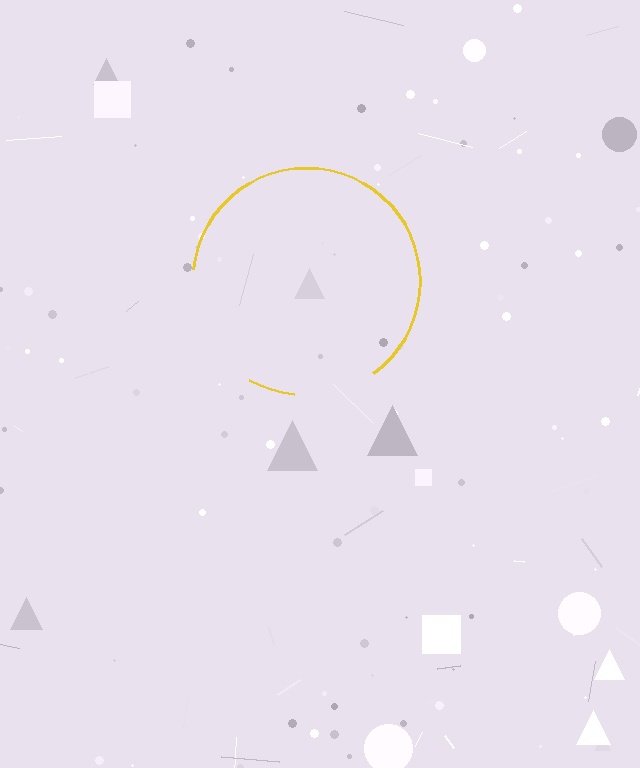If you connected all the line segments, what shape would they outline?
They would outline a circle.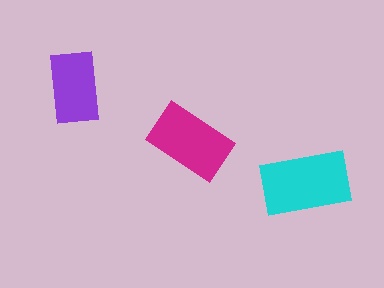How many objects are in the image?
There are 3 objects in the image.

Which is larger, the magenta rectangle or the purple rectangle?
The magenta one.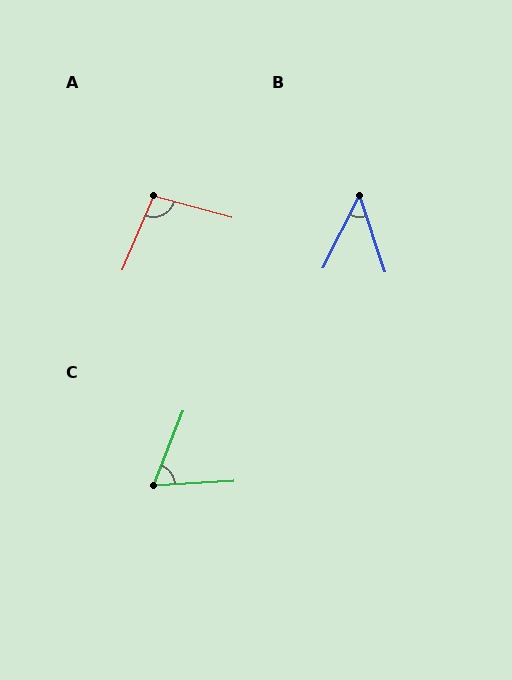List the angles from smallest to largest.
B (45°), C (65°), A (97°).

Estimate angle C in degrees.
Approximately 65 degrees.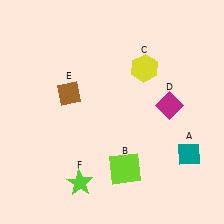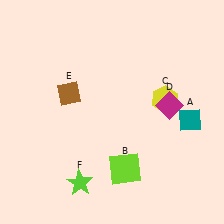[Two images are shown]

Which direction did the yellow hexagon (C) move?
The yellow hexagon (C) moved down.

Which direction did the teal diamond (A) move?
The teal diamond (A) moved up.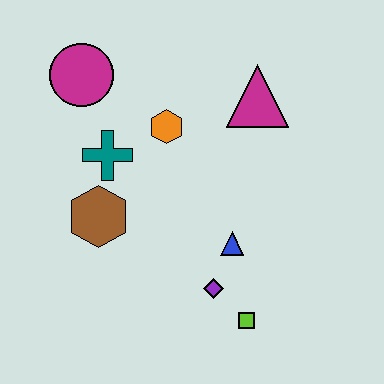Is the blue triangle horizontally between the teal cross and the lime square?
Yes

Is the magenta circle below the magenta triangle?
No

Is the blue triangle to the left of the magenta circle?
No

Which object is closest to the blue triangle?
The purple diamond is closest to the blue triangle.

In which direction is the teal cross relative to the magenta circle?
The teal cross is below the magenta circle.